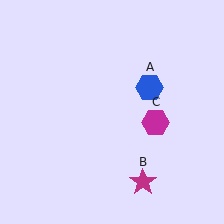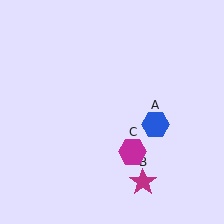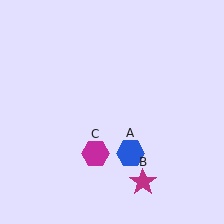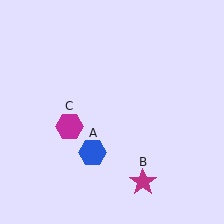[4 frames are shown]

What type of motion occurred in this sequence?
The blue hexagon (object A), magenta hexagon (object C) rotated clockwise around the center of the scene.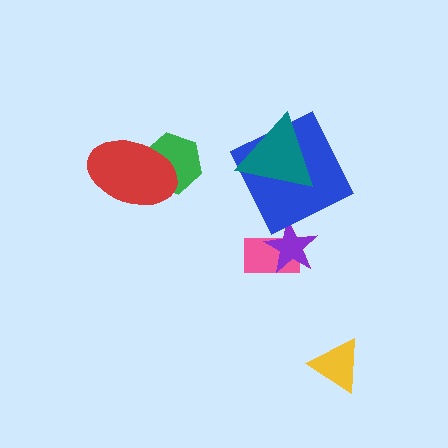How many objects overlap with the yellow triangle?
0 objects overlap with the yellow triangle.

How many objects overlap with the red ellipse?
1 object overlaps with the red ellipse.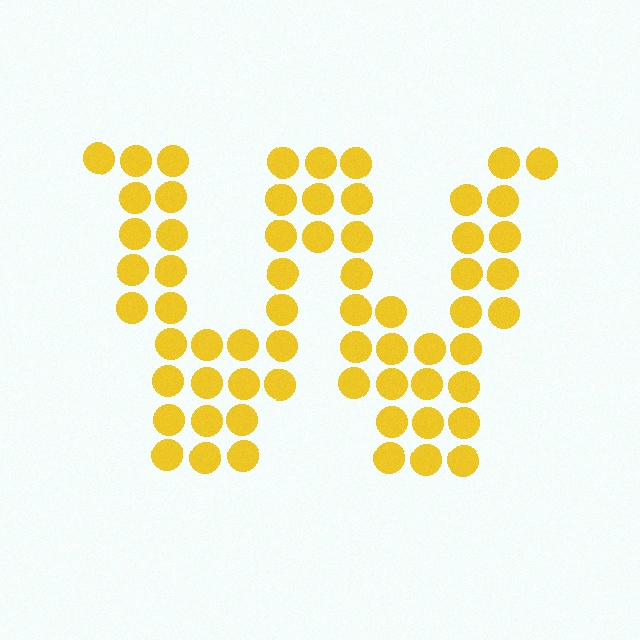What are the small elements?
The small elements are circles.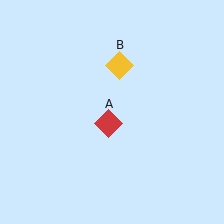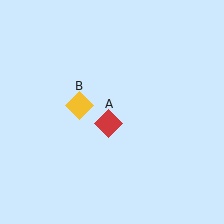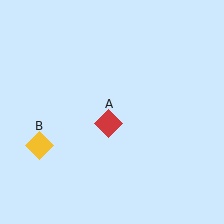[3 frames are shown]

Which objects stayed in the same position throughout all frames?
Red diamond (object A) remained stationary.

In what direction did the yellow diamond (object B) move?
The yellow diamond (object B) moved down and to the left.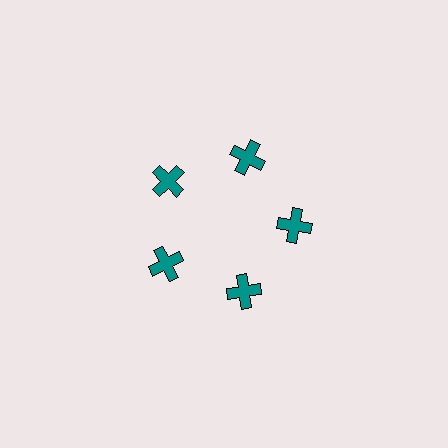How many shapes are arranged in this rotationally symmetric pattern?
There are 5 shapes, arranged in 5 groups of 1.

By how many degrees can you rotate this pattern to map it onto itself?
The pattern maps onto itself every 72 degrees of rotation.